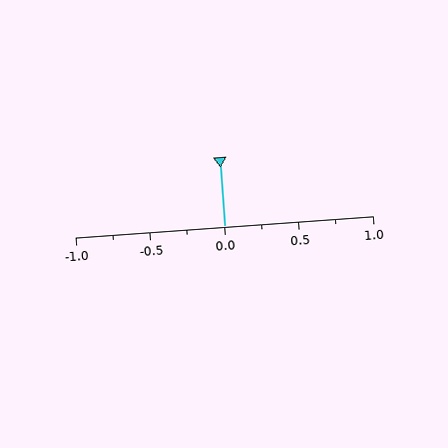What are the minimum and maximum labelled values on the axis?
The axis runs from -1.0 to 1.0.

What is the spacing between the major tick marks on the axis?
The major ticks are spaced 0.5 apart.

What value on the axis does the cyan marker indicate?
The marker indicates approximately 0.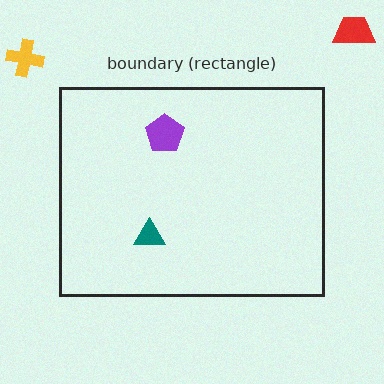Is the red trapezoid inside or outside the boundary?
Outside.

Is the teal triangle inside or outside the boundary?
Inside.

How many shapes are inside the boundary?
2 inside, 2 outside.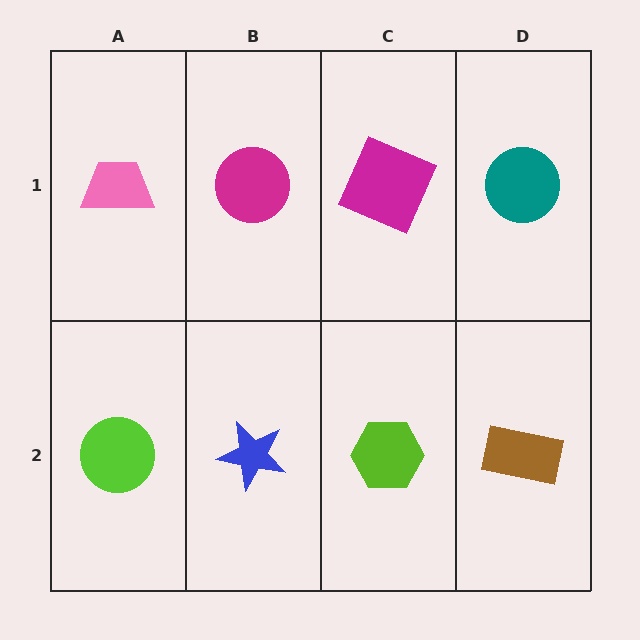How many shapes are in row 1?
4 shapes.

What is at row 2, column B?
A blue star.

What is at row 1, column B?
A magenta circle.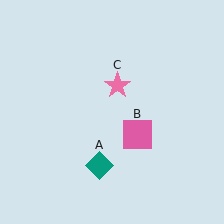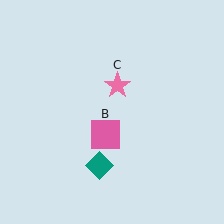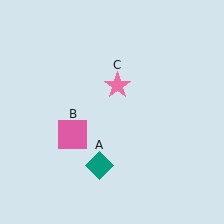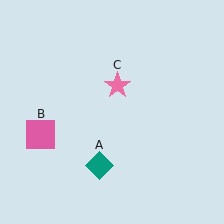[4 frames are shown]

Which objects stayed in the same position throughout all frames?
Teal diamond (object A) and pink star (object C) remained stationary.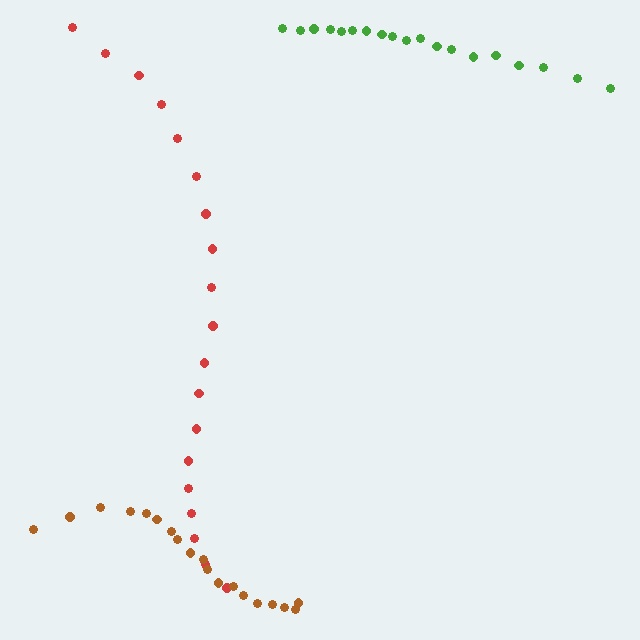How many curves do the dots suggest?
There are 3 distinct paths.